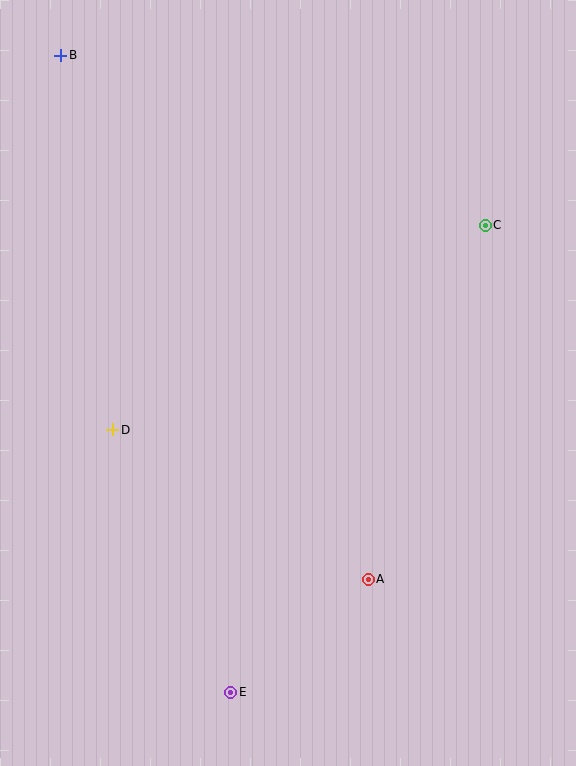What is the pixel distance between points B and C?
The distance between B and C is 457 pixels.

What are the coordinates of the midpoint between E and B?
The midpoint between E and B is at (146, 374).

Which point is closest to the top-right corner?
Point C is closest to the top-right corner.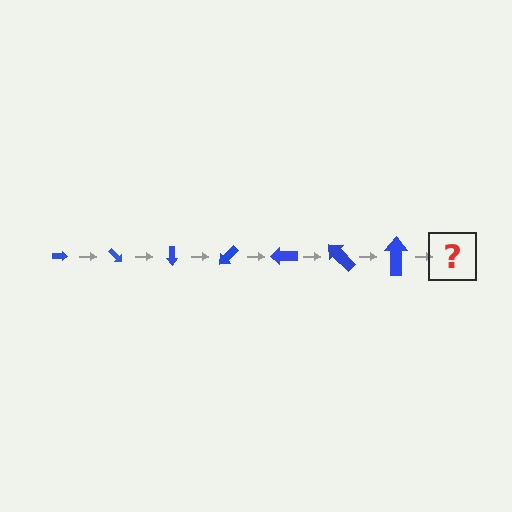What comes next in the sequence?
The next element should be an arrow, larger than the previous one and rotated 315 degrees from the start.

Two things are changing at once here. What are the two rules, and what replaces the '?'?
The two rules are that the arrow grows larger each step and it rotates 45 degrees each step. The '?' should be an arrow, larger than the previous one and rotated 315 degrees from the start.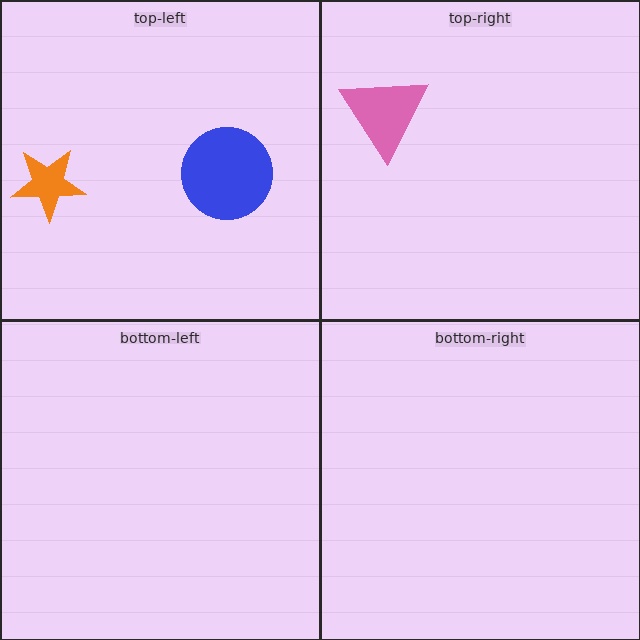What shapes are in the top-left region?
The blue circle, the orange star.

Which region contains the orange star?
The top-left region.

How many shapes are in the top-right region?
1.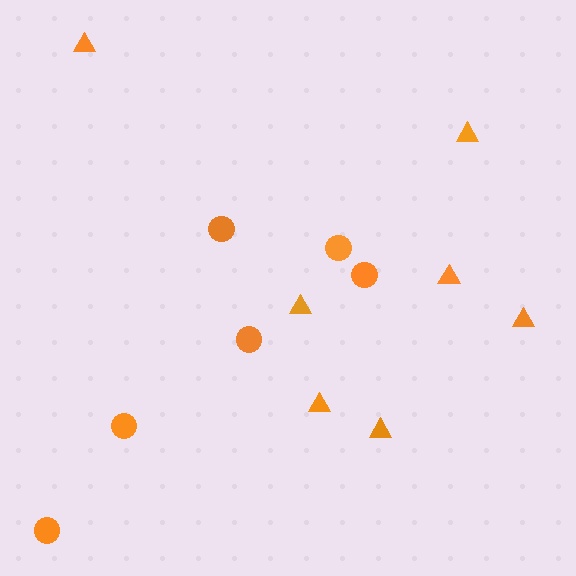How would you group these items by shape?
There are 2 groups: one group of circles (6) and one group of triangles (7).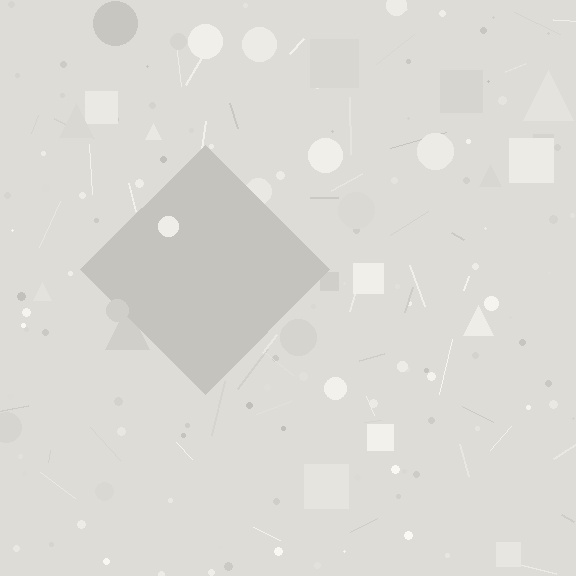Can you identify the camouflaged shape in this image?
The camouflaged shape is a diamond.